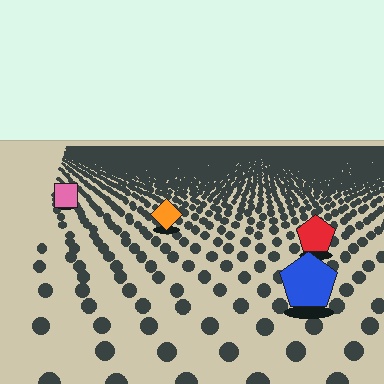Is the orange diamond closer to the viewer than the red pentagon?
No. The red pentagon is closer — you can tell from the texture gradient: the ground texture is coarser near it.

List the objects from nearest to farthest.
From nearest to farthest: the blue pentagon, the red pentagon, the orange diamond, the pink square.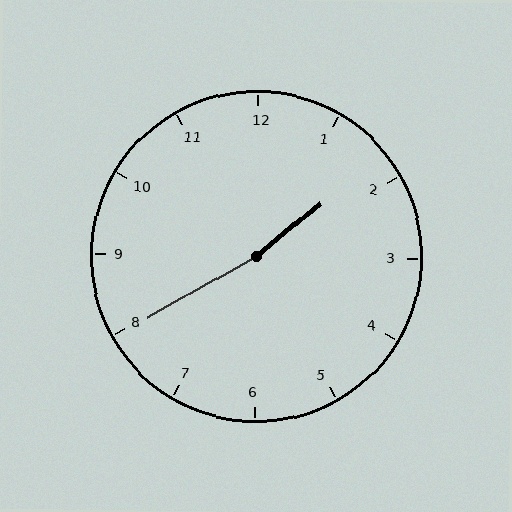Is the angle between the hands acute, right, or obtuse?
It is obtuse.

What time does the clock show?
1:40.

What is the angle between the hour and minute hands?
Approximately 170 degrees.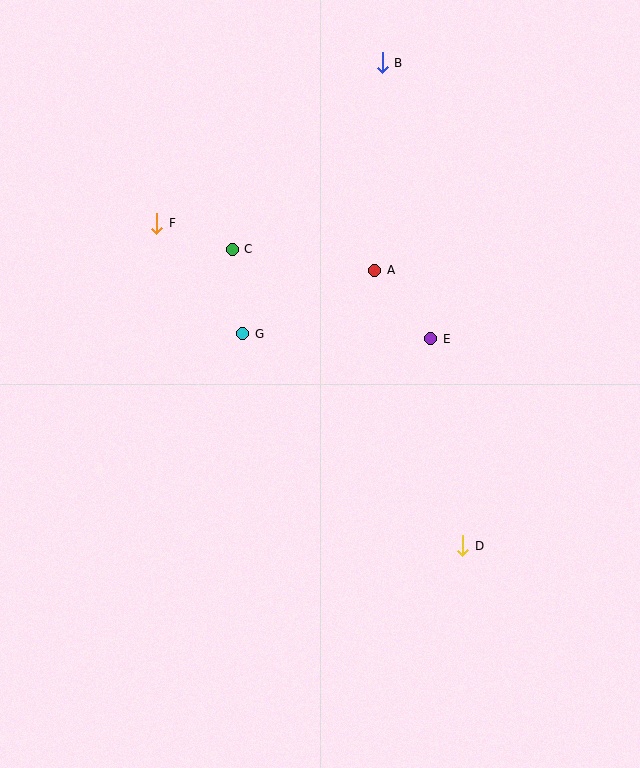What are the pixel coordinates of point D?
Point D is at (463, 546).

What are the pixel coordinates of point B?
Point B is at (382, 63).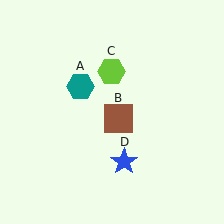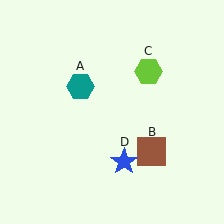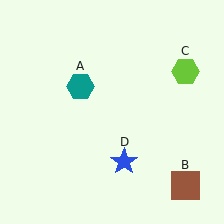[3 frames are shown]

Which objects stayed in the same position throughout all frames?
Teal hexagon (object A) and blue star (object D) remained stationary.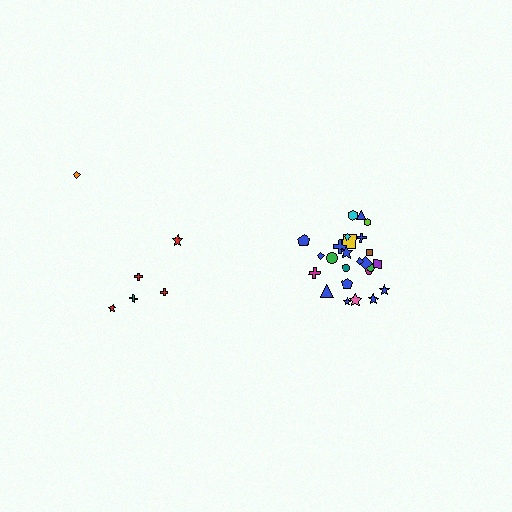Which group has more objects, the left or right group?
The right group.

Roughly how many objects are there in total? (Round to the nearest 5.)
Roughly 30 objects in total.